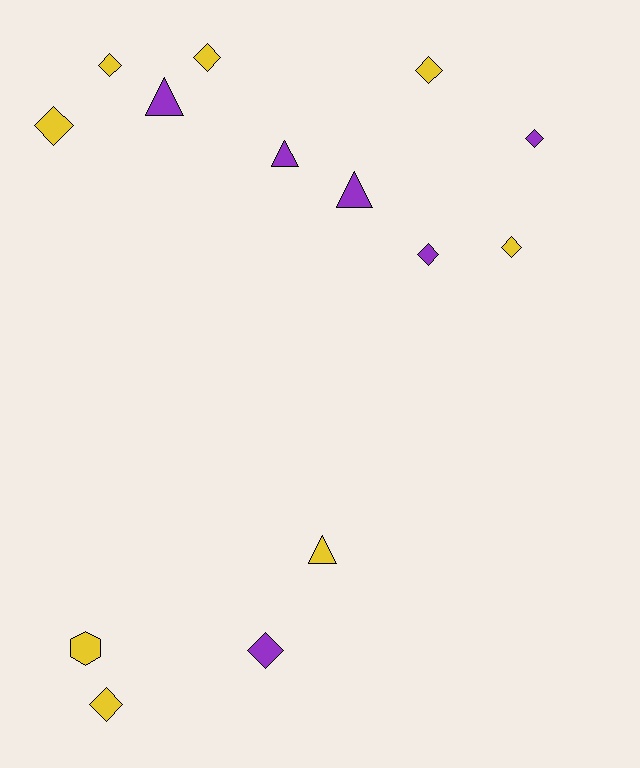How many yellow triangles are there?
There is 1 yellow triangle.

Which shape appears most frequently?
Diamond, with 9 objects.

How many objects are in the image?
There are 14 objects.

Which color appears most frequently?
Yellow, with 8 objects.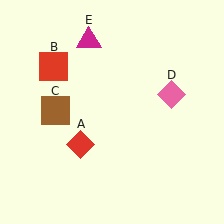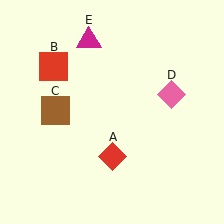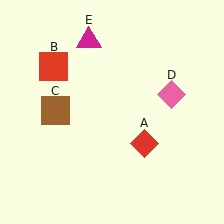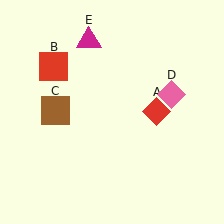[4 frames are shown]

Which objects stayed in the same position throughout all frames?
Red square (object B) and brown square (object C) and pink diamond (object D) and magenta triangle (object E) remained stationary.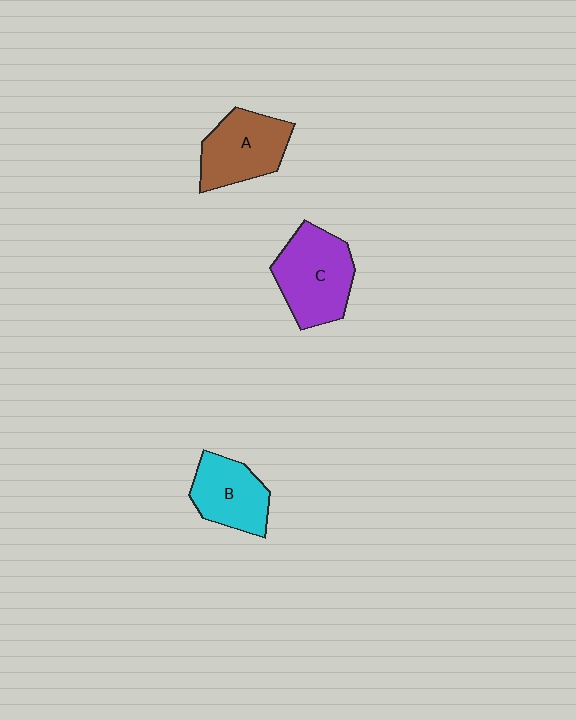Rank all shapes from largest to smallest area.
From largest to smallest: C (purple), A (brown), B (cyan).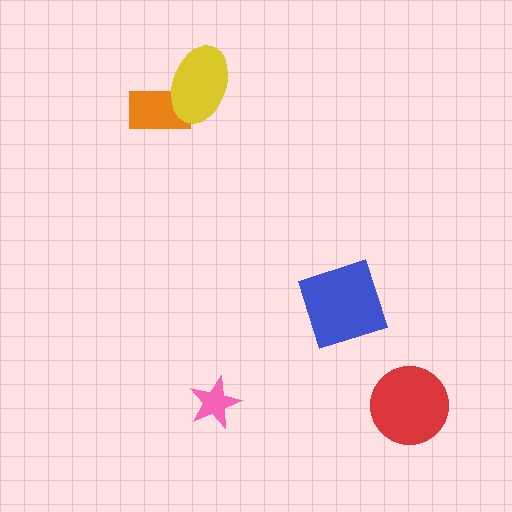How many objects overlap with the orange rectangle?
1 object overlaps with the orange rectangle.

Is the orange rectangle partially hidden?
Yes, it is partially covered by another shape.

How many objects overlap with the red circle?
0 objects overlap with the red circle.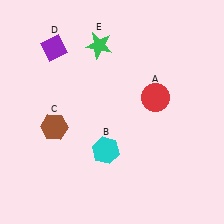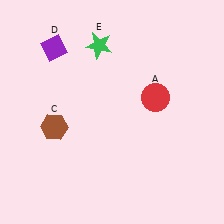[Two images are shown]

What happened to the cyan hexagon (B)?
The cyan hexagon (B) was removed in Image 2. It was in the bottom-left area of Image 1.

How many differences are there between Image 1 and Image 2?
There is 1 difference between the two images.